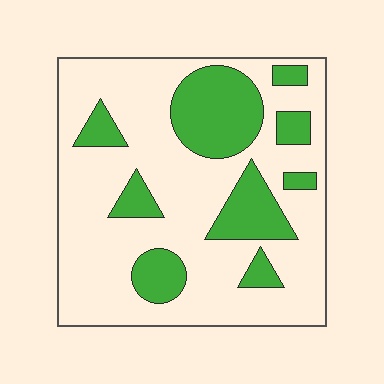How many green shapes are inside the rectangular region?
9.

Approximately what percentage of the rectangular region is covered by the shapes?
Approximately 25%.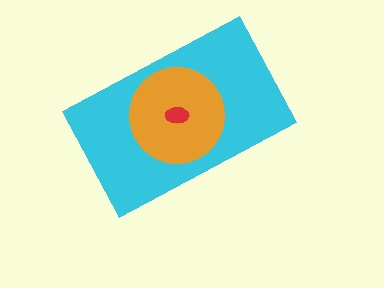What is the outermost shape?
The cyan rectangle.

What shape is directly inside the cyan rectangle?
The orange circle.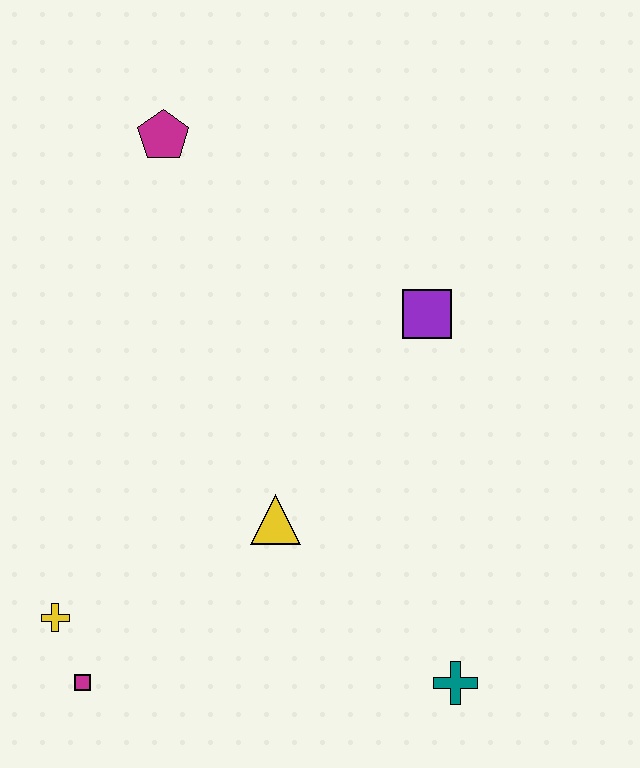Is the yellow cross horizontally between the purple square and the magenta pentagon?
No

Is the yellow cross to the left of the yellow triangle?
Yes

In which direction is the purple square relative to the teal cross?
The purple square is above the teal cross.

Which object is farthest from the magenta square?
The magenta pentagon is farthest from the magenta square.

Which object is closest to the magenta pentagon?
The purple square is closest to the magenta pentagon.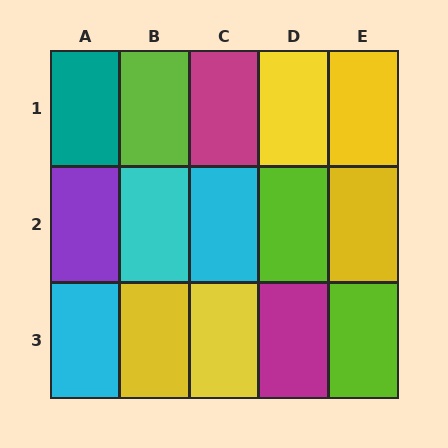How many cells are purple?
1 cell is purple.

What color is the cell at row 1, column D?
Yellow.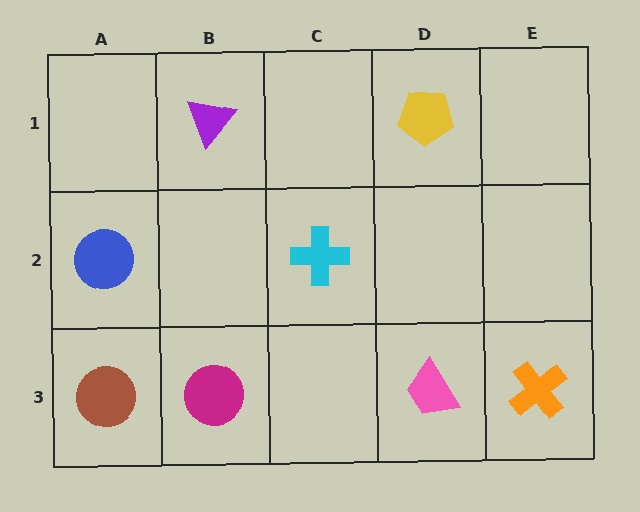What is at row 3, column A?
A brown circle.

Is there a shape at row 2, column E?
No, that cell is empty.